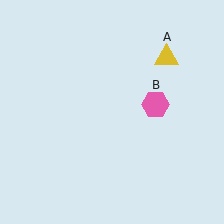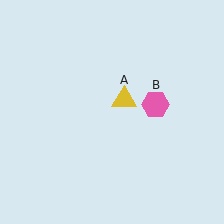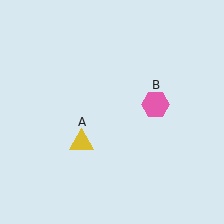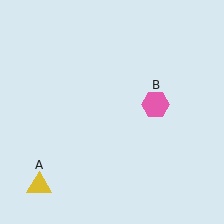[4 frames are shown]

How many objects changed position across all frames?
1 object changed position: yellow triangle (object A).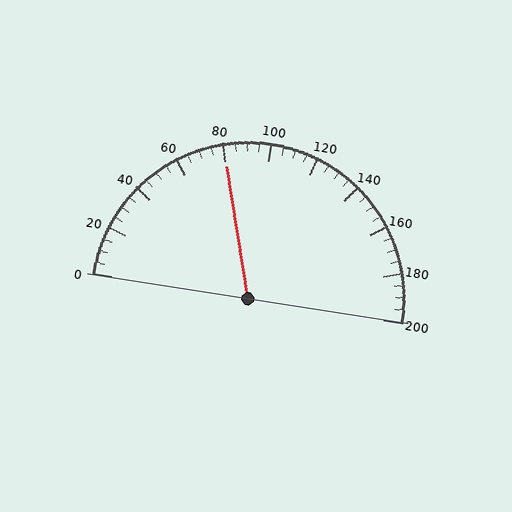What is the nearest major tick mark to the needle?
The nearest major tick mark is 80.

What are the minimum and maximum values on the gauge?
The gauge ranges from 0 to 200.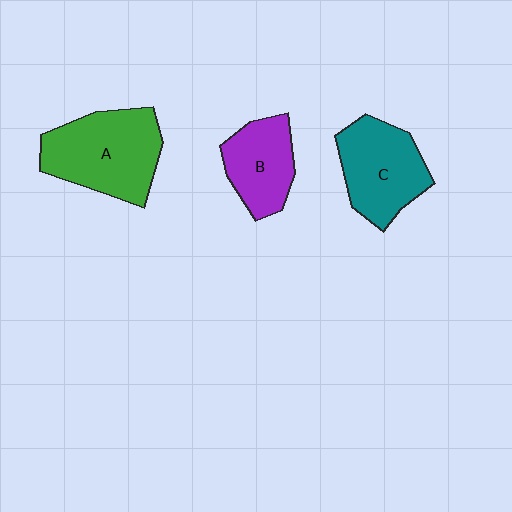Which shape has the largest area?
Shape A (green).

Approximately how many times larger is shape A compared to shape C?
Approximately 1.2 times.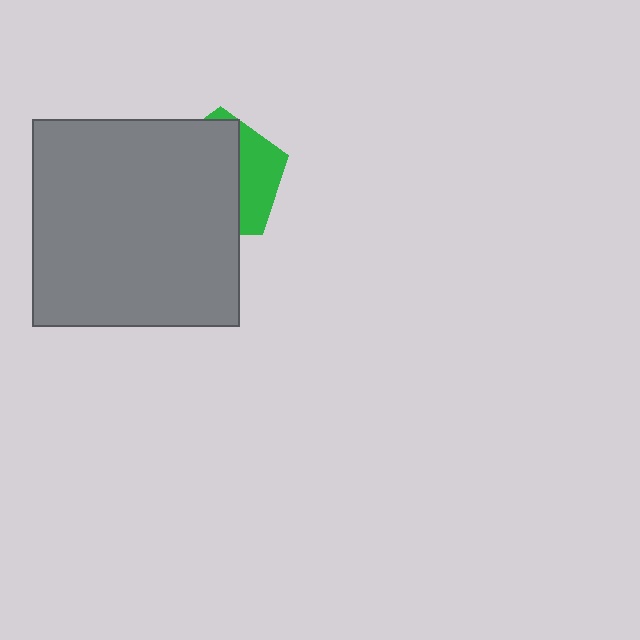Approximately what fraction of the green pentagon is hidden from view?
Roughly 67% of the green pentagon is hidden behind the gray square.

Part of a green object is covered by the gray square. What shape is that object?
It is a pentagon.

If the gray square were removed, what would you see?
You would see the complete green pentagon.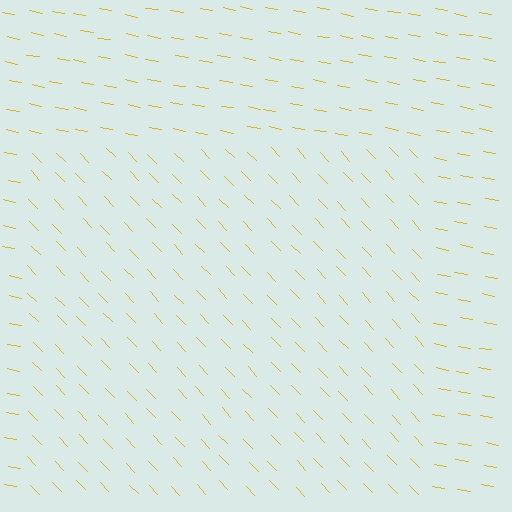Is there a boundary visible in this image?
Yes, there is a texture boundary formed by a change in line orientation.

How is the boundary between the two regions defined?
The boundary is defined purely by a change in line orientation (approximately 36 degrees difference). All lines are the same color and thickness.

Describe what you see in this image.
The image is filled with small yellow line segments. A rectangle region in the image has lines oriented differently from the surrounding lines, creating a visible texture boundary.